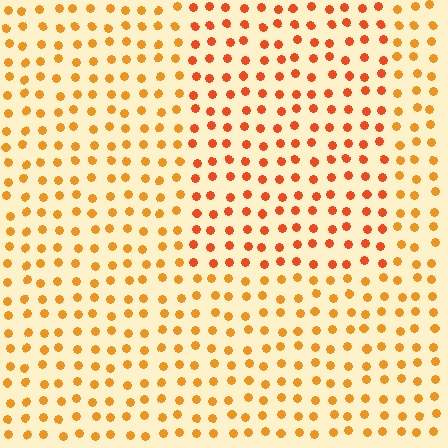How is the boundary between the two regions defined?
The boundary is defined purely by a slight shift in hue (about 23 degrees). Spacing, size, and orientation are identical on both sides.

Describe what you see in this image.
The image is filled with small orange elements in a uniform arrangement. A rectangle-shaped region is visible where the elements are tinted to a slightly different hue, forming a subtle color boundary.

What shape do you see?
I see a rectangle.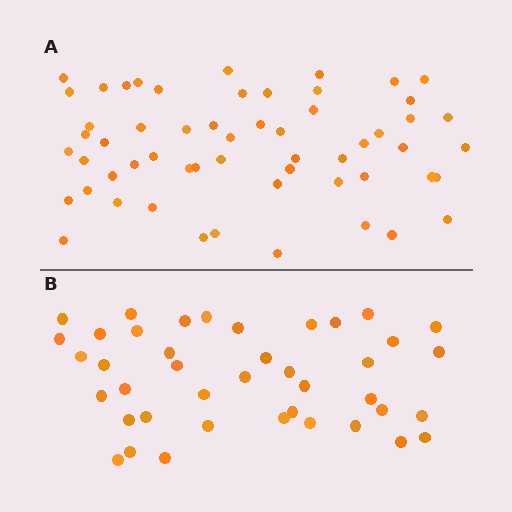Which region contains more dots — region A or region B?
Region A (the top region) has more dots.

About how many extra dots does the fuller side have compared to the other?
Region A has approximately 15 more dots than region B.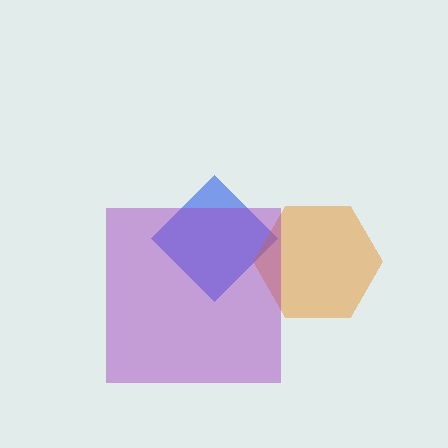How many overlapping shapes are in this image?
There are 3 overlapping shapes in the image.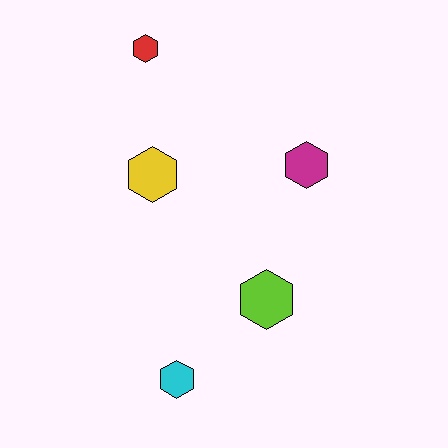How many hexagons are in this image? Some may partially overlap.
There are 5 hexagons.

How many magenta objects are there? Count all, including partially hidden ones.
There is 1 magenta object.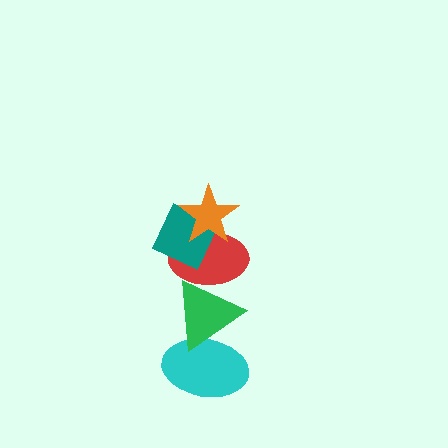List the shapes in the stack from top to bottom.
From top to bottom: the orange star, the teal diamond, the red ellipse, the green triangle, the cyan ellipse.